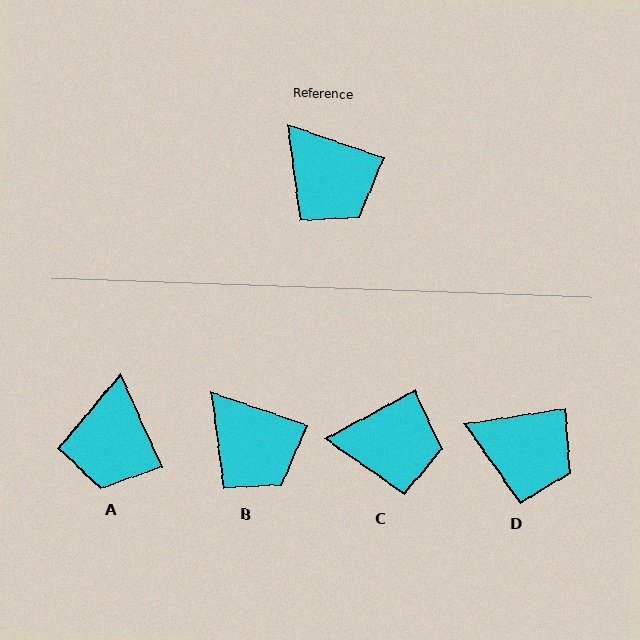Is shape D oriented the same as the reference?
No, it is off by about 27 degrees.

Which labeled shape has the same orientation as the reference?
B.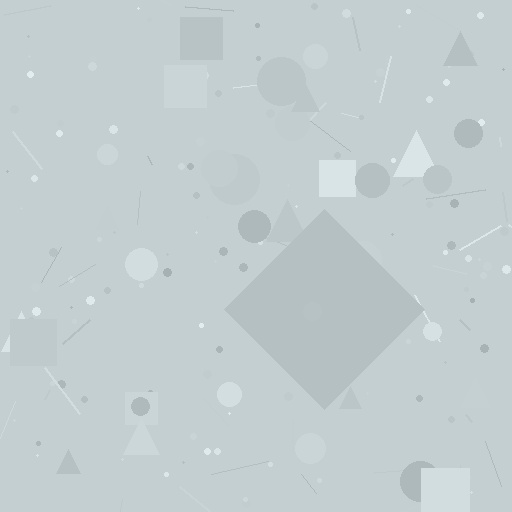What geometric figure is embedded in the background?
A diamond is embedded in the background.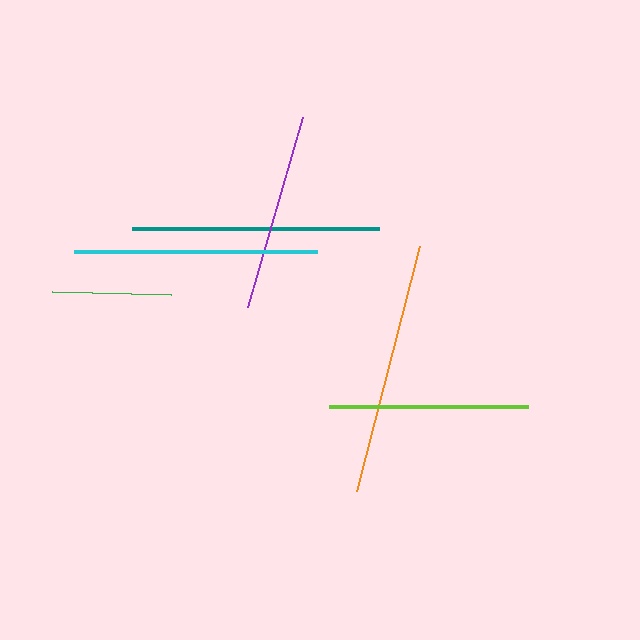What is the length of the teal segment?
The teal segment is approximately 248 pixels long.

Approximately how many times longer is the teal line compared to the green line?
The teal line is approximately 2.1 times the length of the green line.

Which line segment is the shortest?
The green line is the shortest at approximately 119 pixels.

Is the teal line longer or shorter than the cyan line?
The teal line is longer than the cyan line.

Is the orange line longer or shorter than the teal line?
The orange line is longer than the teal line.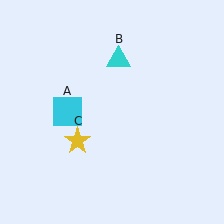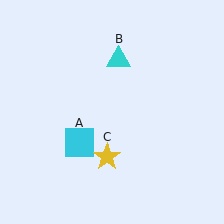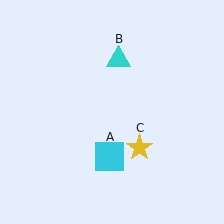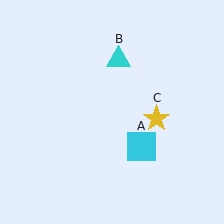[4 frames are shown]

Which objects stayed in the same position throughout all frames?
Cyan triangle (object B) remained stationary.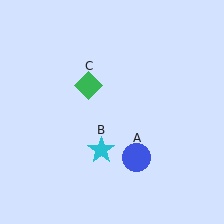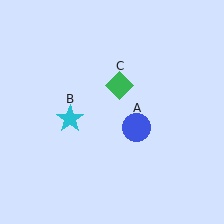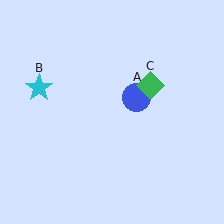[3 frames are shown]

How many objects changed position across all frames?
3 objects changed position: blue circle (object A), cyan star (object B), green diamond (object C).